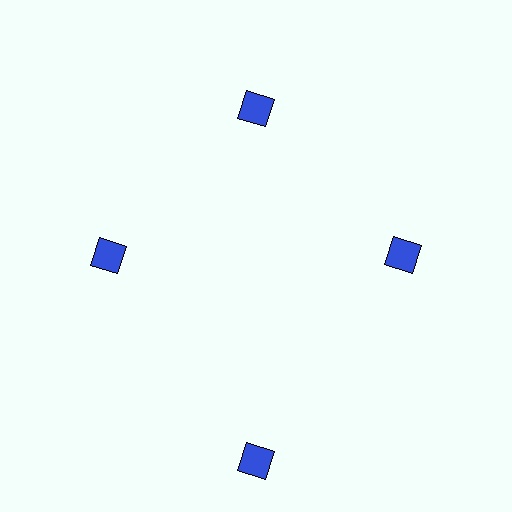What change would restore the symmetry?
The symmetry would be restored by moving it inward, back onto the ring so that all 4 squares sit at equal angles and equal distance from the center.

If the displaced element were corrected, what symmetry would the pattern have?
It would have 4-fold rotational symmetry — the pattern would map onto itself every 90 degrees.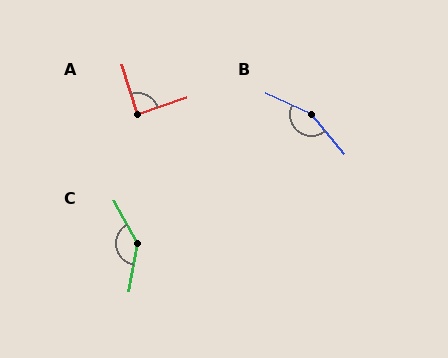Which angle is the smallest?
A, at approximately 88 degrees.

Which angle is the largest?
B, at approximately 154 degrees.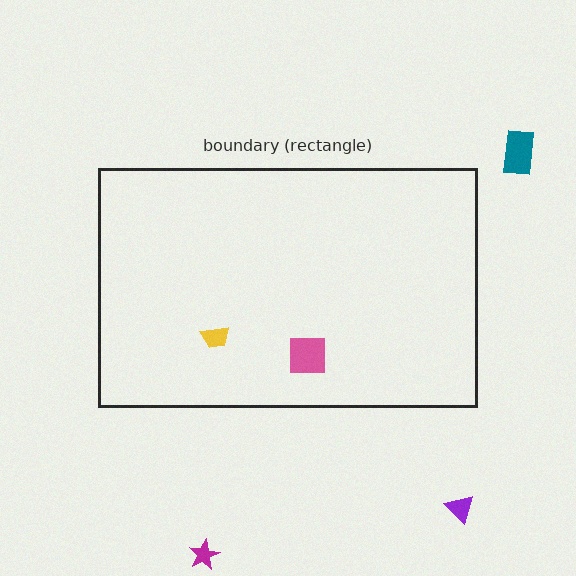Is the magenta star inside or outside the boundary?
Outside.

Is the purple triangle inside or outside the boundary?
Outside.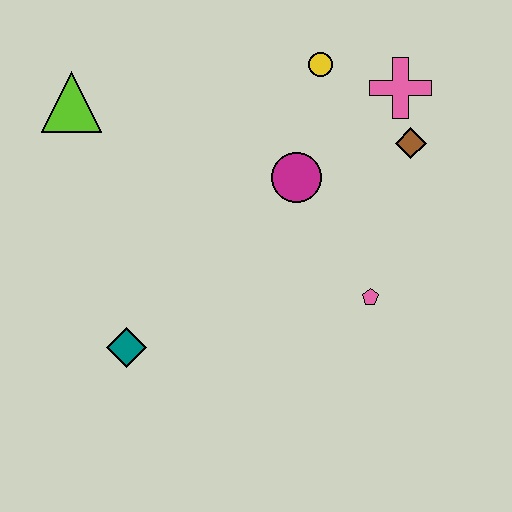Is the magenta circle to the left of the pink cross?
Yes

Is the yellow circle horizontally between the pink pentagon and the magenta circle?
Yes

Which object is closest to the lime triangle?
The magenta circle is closest to the lime triangle.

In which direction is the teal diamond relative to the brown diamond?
The teal diamond is to the left of the brown diamond.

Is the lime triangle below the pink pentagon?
No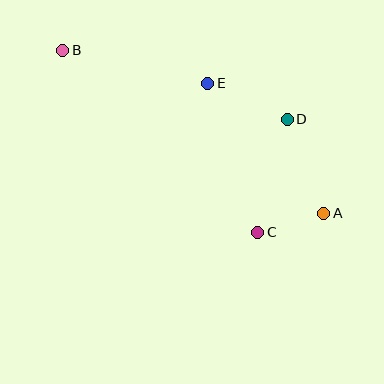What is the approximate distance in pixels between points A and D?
The distance between A and D is approximately 101 pixels.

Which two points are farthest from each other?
Points A and B are farthest from each other.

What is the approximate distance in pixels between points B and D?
The distance between B and D is approximately 235 pixels.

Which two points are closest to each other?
Points A and C are closest to each other.